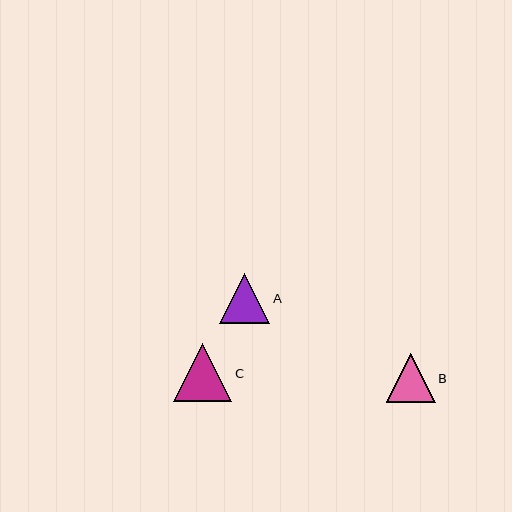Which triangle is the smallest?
Triangle B is the smallest with a size of approximately 49 pixels.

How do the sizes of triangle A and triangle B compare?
Triangle A and triangle B are approximately the same size.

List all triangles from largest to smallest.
From largest to smallest: C, A, B.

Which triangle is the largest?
Triangle C is the largest with a size of approximately 58 pixels.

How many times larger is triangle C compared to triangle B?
Triangle C is approximately 1.2 times the size of triangle B.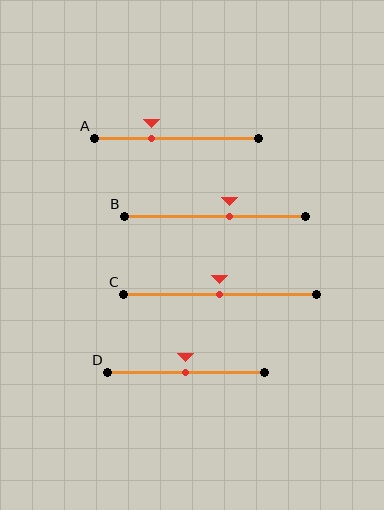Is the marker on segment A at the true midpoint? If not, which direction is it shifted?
No, the marker on segment A is shifted to the left by about 16% of the segment length.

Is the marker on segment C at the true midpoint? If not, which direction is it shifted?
Yes, the marker on segment C is at the true midpoint.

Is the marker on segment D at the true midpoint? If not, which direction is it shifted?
Yes, the marker on segment D is at the true midpoint.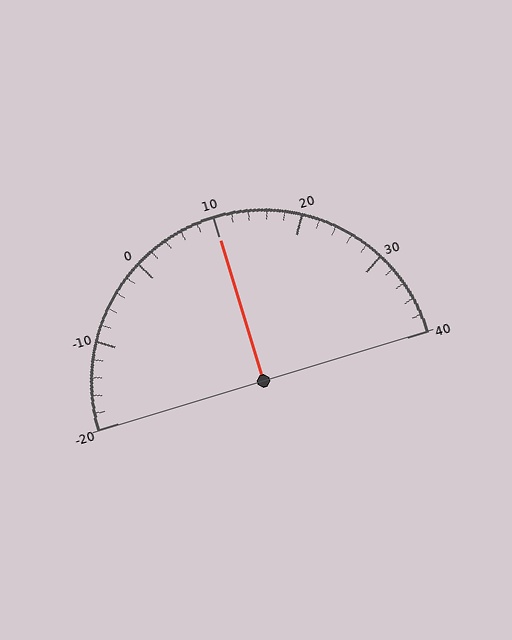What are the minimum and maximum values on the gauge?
The gauge ranges from -20 to 40.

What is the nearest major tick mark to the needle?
The nearest major tick mark is 10.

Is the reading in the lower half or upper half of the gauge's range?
The reading is in the upper half of the range (-20 to 40).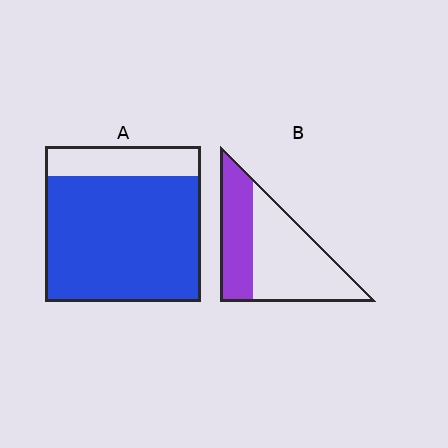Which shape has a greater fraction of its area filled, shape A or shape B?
Shape A.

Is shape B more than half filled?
No.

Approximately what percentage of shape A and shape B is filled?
A is approximately 80% and B is approximately 40%.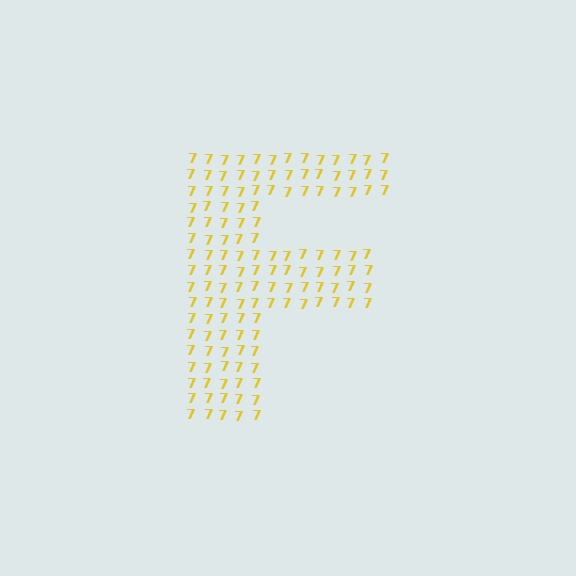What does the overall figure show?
The overall figure shows the letter F.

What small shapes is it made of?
It is made of small digit 7's.